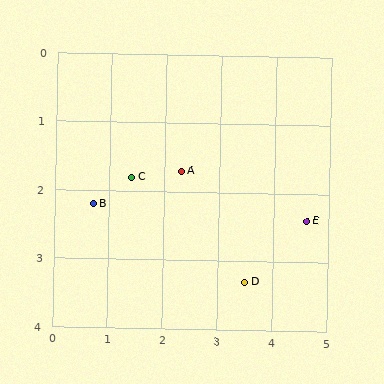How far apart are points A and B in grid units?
Points A and B are about 1.7 grid units apart.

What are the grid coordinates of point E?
Point E is at approximately (4.6, 2.4).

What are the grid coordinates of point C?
Point C is at approximately (1.4, 1.8).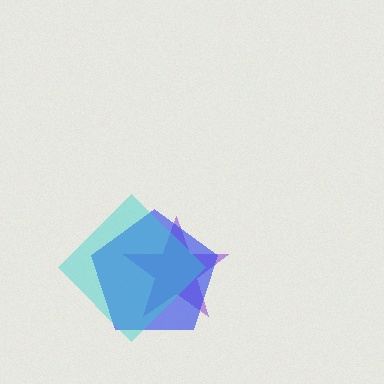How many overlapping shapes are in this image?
There are 3 overlapping shapes in the image.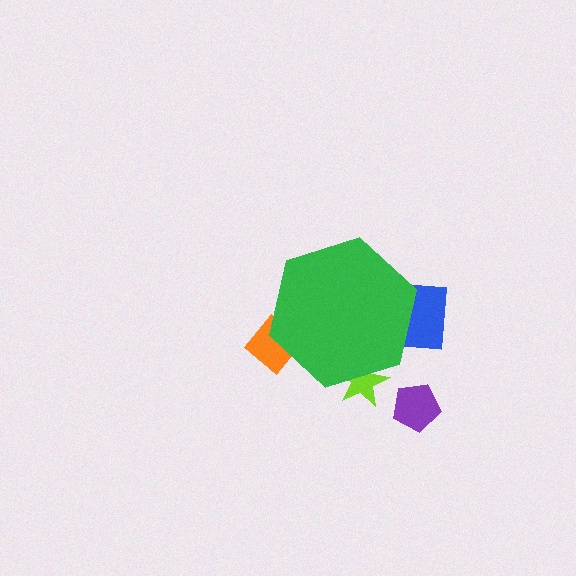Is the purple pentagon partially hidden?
No, the purple pentagon is fully visible.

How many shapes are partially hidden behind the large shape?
3 shapes are partially hidden.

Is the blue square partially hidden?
Yes, the blue square is partially hidden behind the green hexagon.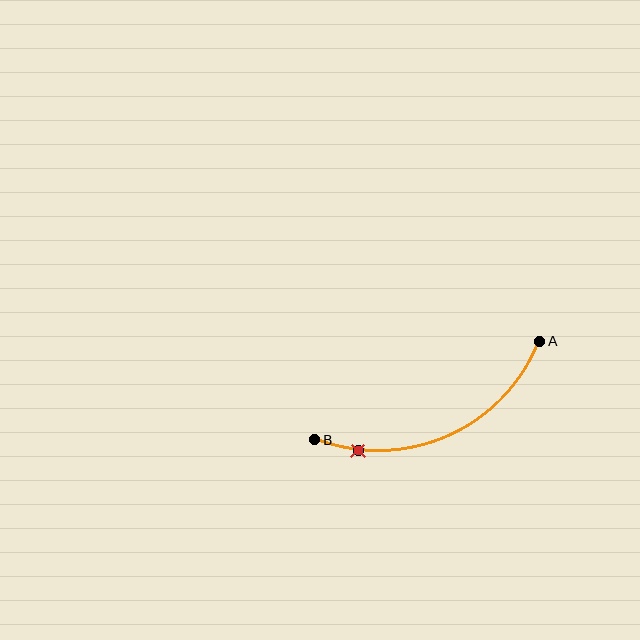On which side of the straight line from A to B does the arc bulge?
The arc bulges below the straight line connecting A and B.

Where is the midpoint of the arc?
The arc midpoint is the point on the curve farthest from the straight line joining A and B. It sits below that line.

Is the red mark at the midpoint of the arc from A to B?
No. The red mark lies on the arc but is closer to endpoint B. The arc midpoint would be at the point on the curve equidistant along the arc from both A and B.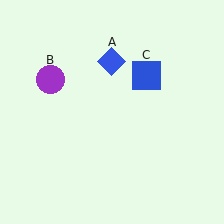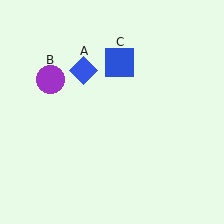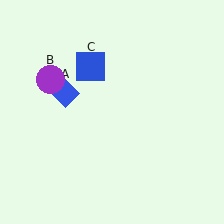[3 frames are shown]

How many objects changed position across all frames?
2 objects changed position: blue diamond (object A), blue square (object C).